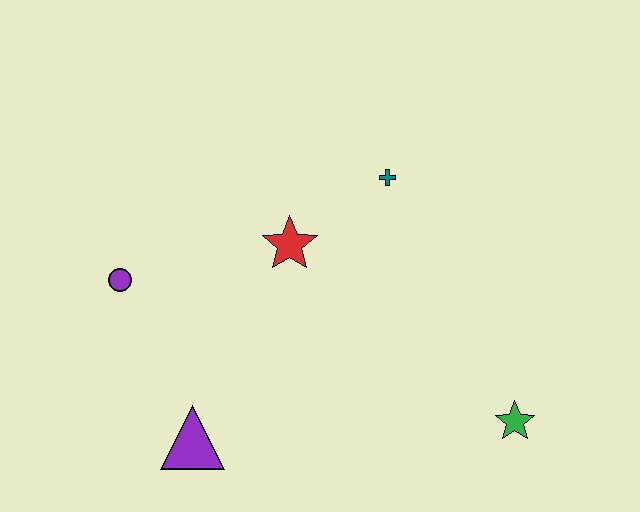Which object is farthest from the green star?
The purple circle is farthest from the green star.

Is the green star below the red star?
Yes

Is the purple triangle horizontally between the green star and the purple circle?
Yes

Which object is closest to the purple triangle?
The purple circle is closest to the purple triangle.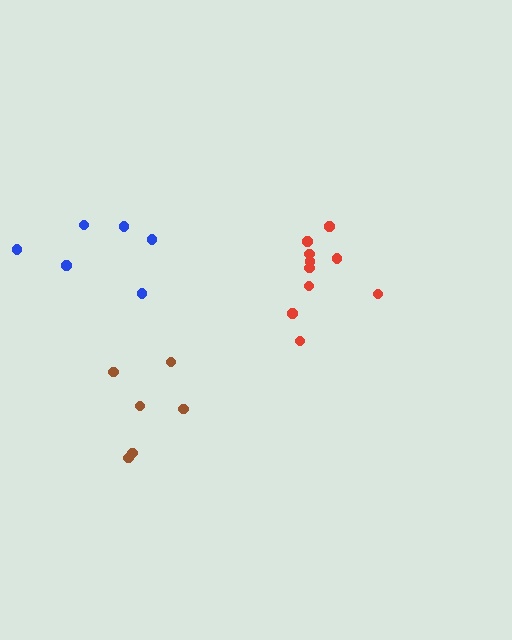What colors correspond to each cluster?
The clusters are colored: red, brown, blue.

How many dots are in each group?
Group 1: 10 dots, Group 2: 6 dots, Group 3: 6 dots (22 total).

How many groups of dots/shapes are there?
There are 3 groups.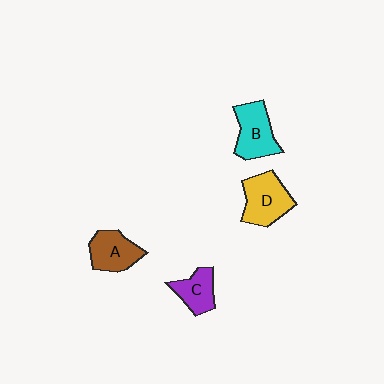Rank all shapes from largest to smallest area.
From largest to smallest: D (yellow), B (cyan), A (brown), C (purple).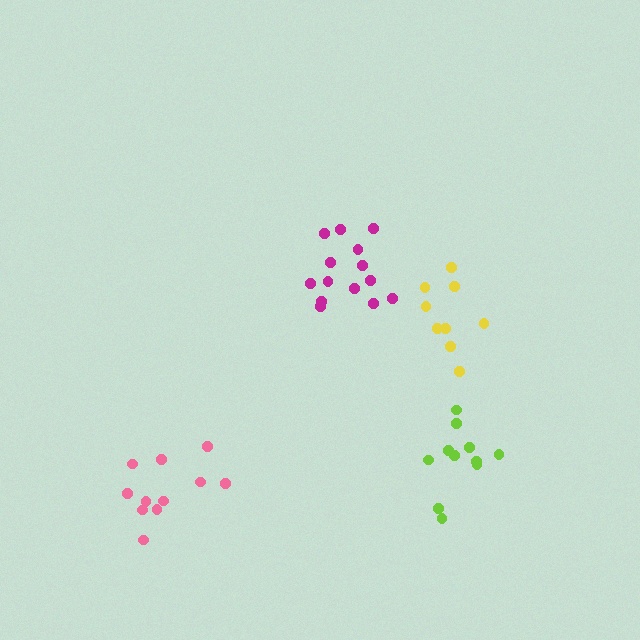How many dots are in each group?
Group 1: 9 dots, Group 2: 11 dots, Group 3: 11 dots, Group 4: 14 dots (45 total).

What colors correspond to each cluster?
The clusters are colored: yellow, pink, lime, magenta.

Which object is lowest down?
The pink cluster is bottommost.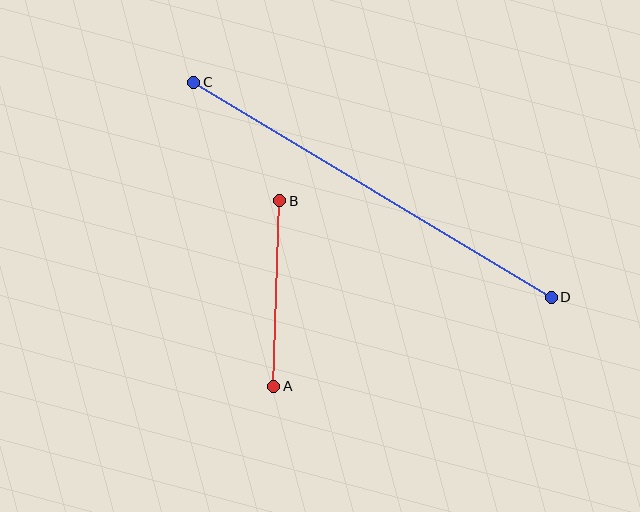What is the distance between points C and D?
The distance is approximately 417 pixels.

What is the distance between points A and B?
The distance is approximately 186 pixels.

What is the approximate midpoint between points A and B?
The midpoint is at approximately (277, 294) pixels.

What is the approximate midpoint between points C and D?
The midpoint is at approximately (373, 190) pixels.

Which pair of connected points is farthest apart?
Points C and D are farthest apart.